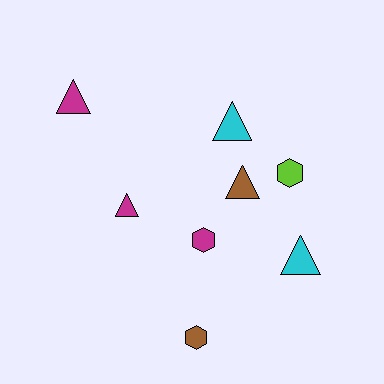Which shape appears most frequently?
Triangle, with 5 objects.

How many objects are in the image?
There are 8 objects.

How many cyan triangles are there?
There are 2 cyan triangles.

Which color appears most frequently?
Magenta, with 3 objects.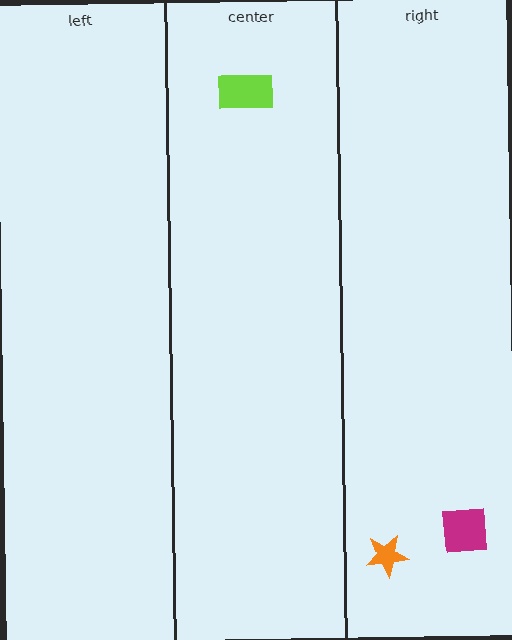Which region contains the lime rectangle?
The center region.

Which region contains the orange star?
The right region.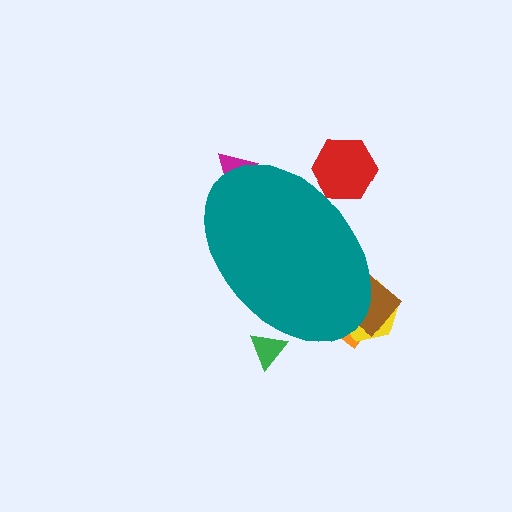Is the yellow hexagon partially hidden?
Yes, the yellow hexagon is partially hidden behind the teal ellipse.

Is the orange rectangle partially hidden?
Yes, the orange rectangle is partially hidden behind the teal ellipse.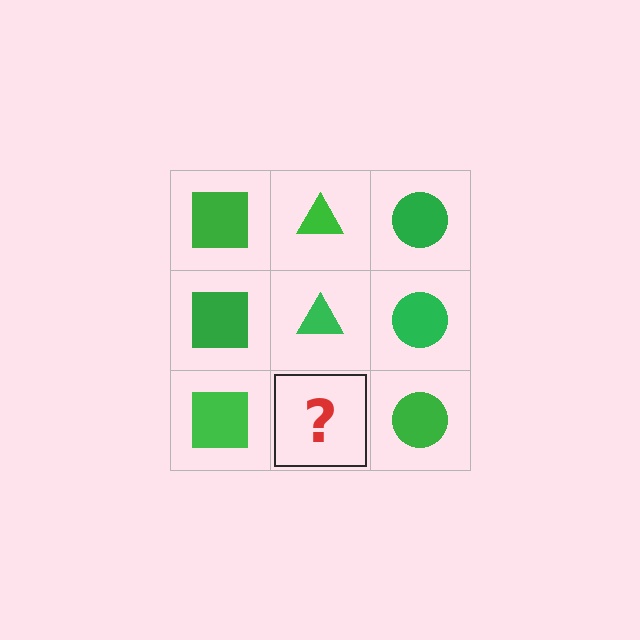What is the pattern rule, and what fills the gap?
The rule is that each column has a consistent shape. The gap should be filled with a green triangle.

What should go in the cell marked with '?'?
The missing cell should contain a green triangle.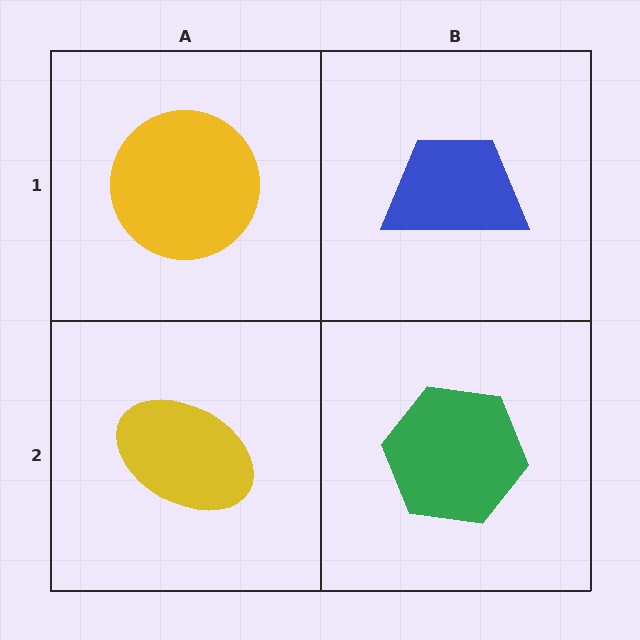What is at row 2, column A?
A yellow ellipse.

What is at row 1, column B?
A blue trapezoid.